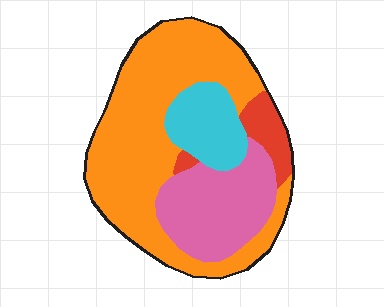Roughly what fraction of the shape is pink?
Pink covers 24% of the shape.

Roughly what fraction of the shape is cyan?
Cyan covers 13% of the shape.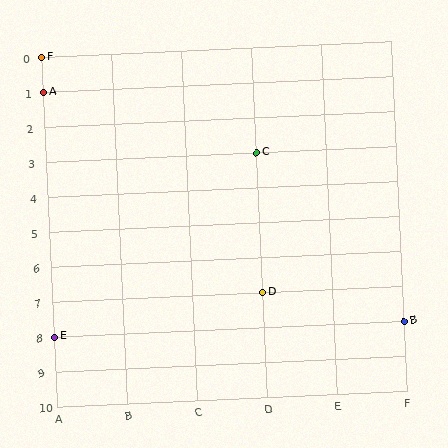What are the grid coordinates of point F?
Point F is at grid coordinates (A, 0).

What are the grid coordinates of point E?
Point E is at grid coordinates (A, 8).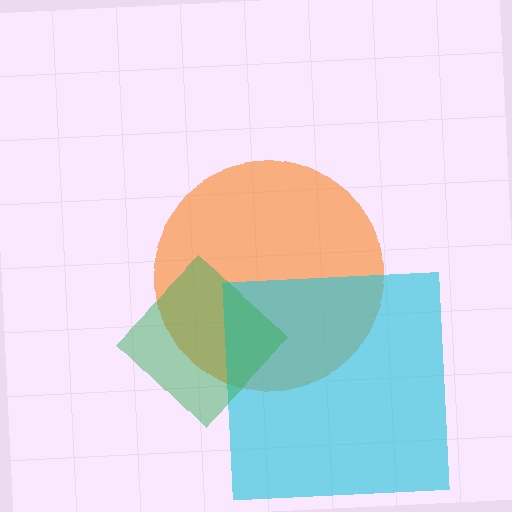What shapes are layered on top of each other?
The layered shapes are: an orange circle, a cyan square, a green diamond.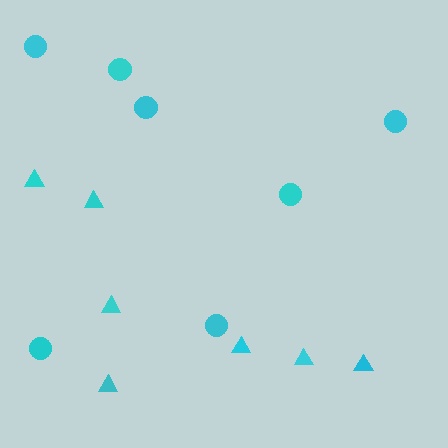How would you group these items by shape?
There are 2 groups: one group of circles (7) and one group of triangles (7).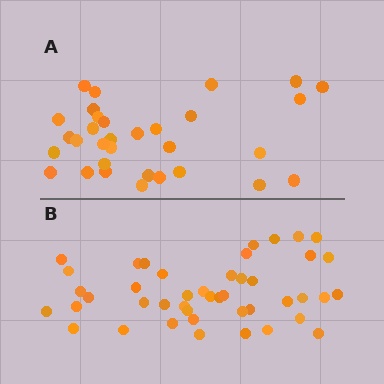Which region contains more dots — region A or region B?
Region B (the bottom region) has more dots.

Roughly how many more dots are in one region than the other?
Region B has roughly 12 or so more dots than region A.